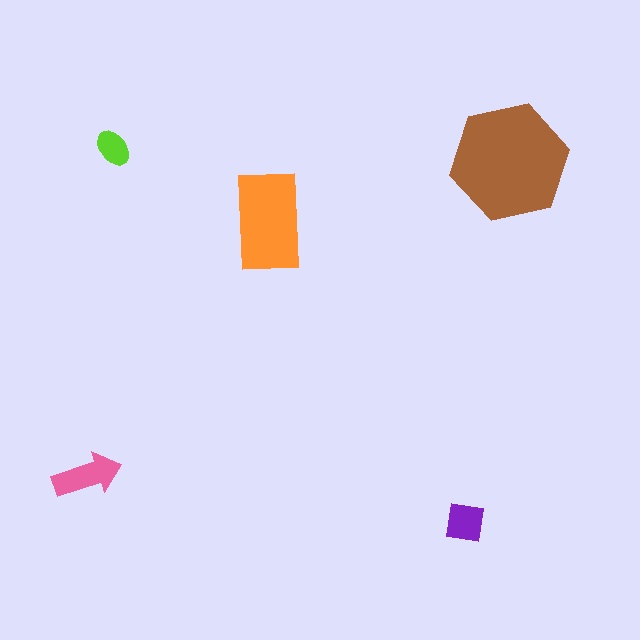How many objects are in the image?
There are 5 objects in the image.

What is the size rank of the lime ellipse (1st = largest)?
5th.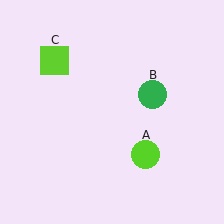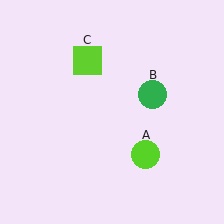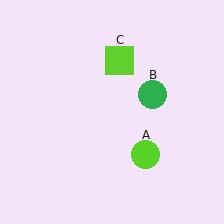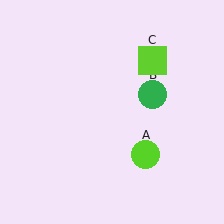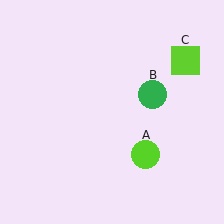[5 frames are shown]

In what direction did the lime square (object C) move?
The lime square (object C) moved right.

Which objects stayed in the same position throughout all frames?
Lime circle (object A) and green circle (object B) remained stationary.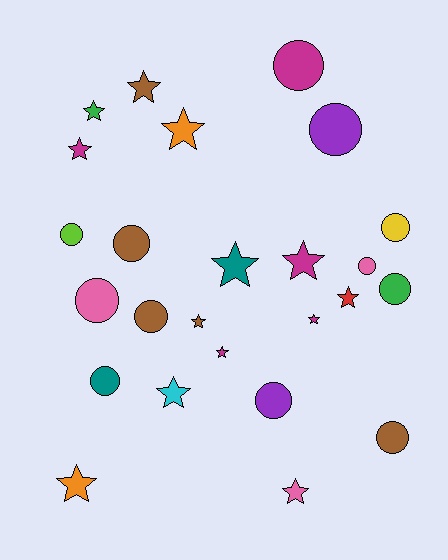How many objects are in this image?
There are 25 objects.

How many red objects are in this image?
There is 1 red object.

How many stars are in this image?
There are 13 stars.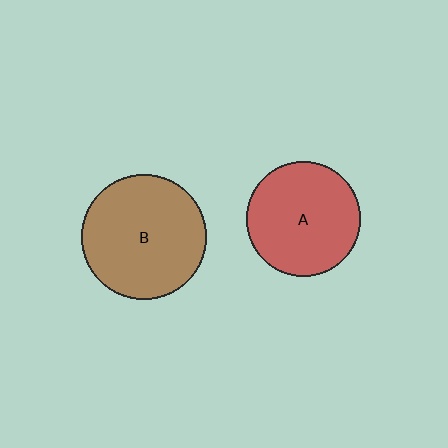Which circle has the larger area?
Circle B (brown).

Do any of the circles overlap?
No, none of the circles overlap.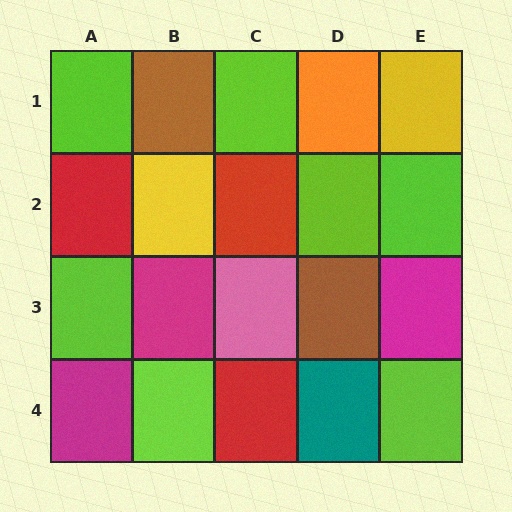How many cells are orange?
1 cell is orange.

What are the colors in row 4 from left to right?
Magenta, lime, red, teal, lime.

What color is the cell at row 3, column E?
Magenta.